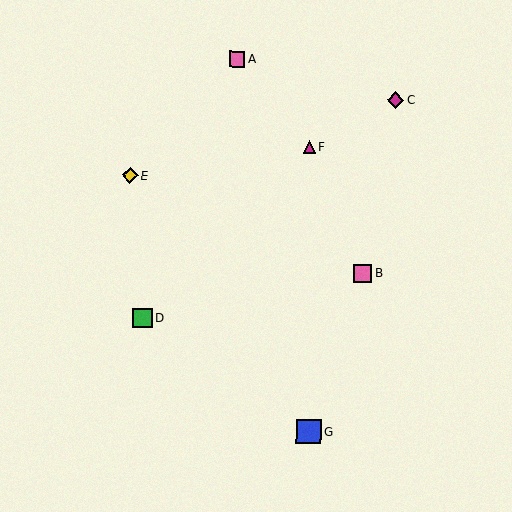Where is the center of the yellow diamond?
The center of the yellow diamond is at (130, 175).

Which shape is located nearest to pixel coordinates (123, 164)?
The yellow diamond (labeled E) at (130, 175) is nearest to that location.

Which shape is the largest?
The blue square (labeled G) is the largest.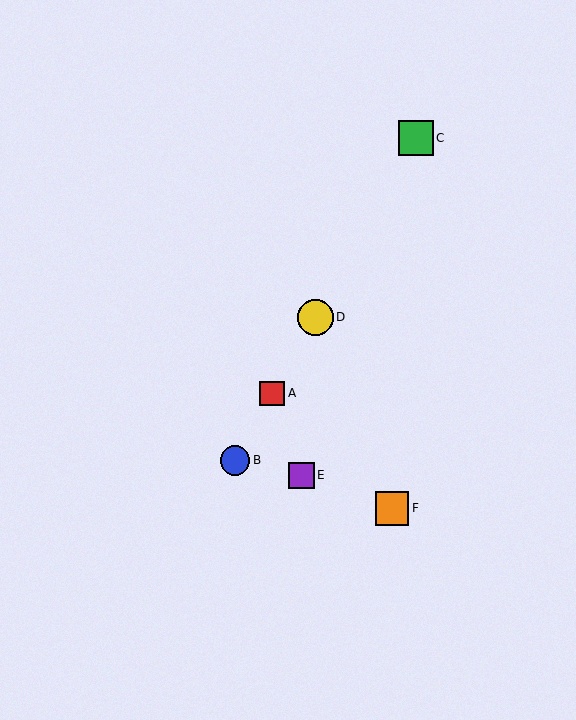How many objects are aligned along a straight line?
4 objects (A, B, C, D) are aligned along a straight line.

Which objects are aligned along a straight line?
Objects A, B, C, D are aligned along a straight line.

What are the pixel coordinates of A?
Object A is at (272, 393).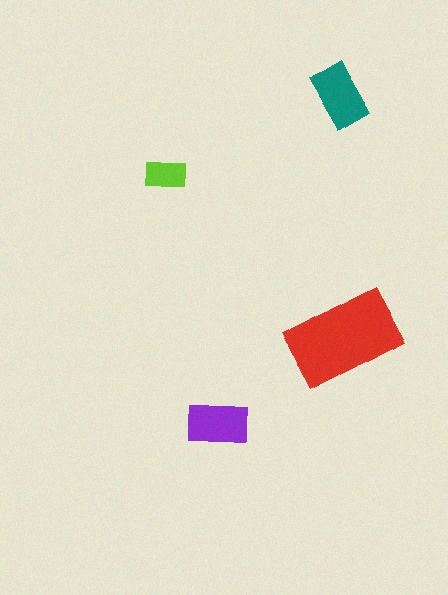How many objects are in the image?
There are 4 objects in the image.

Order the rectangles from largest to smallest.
the red one, the teal one, the purple one, the lime one.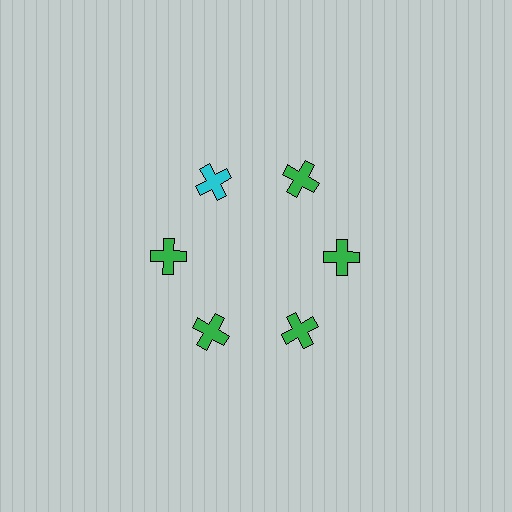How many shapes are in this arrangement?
There are 6 shapes arranged in a ring pattern.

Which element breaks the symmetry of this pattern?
The cyan cross at roughly the 11 o'clock position breaks the symmetry. All other shapes are green crosses.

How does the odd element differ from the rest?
It has a different color: cyan instead of green.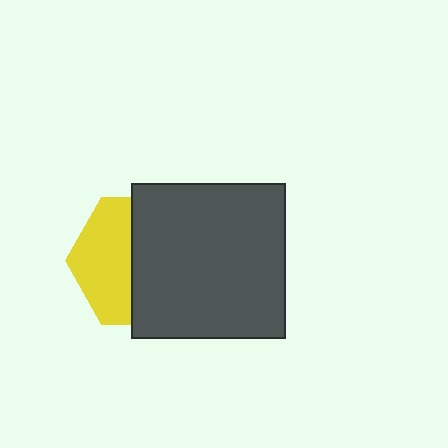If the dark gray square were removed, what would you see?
You would see the complete yellow hexagon.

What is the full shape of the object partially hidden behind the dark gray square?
The partially hidden object is a yellow hexagon.